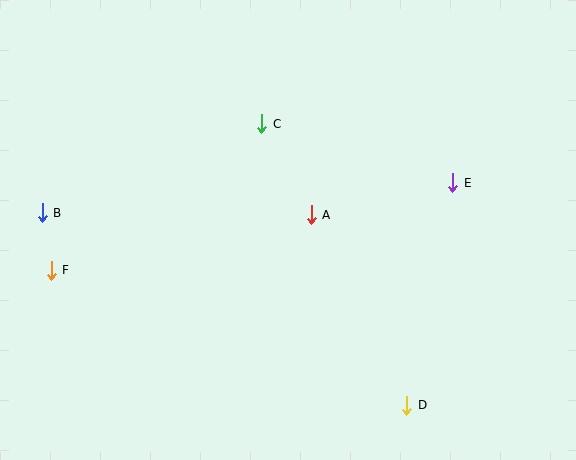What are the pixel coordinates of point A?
Point A is at (311, 215).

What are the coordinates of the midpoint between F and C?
The midpoint between F and C is at (157, 197).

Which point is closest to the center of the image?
Point A at (311, 215) is closest to the center.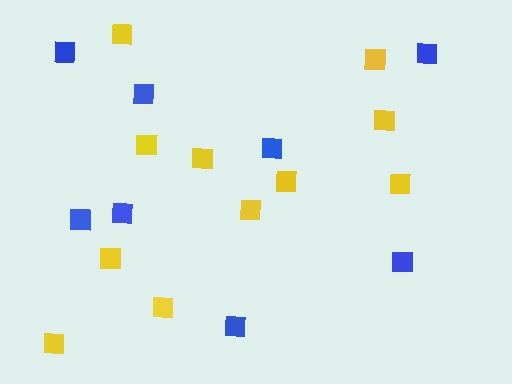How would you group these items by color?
There are 2 groups: one group of yellow squares (11) and one group of blue squares (8).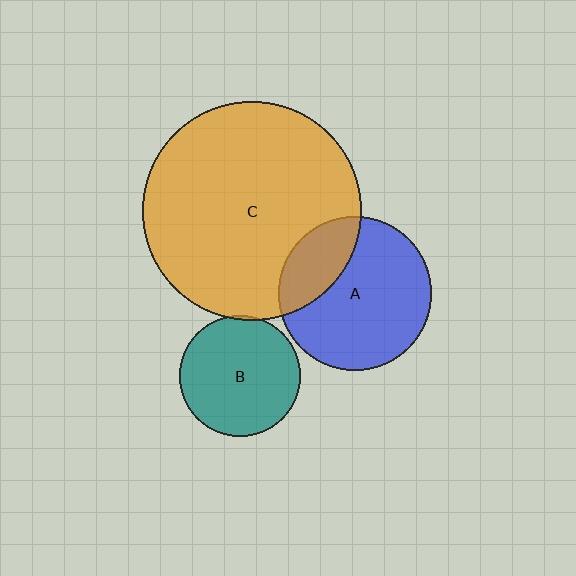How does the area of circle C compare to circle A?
Approximately 2.0 times.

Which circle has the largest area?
Circle C (orange).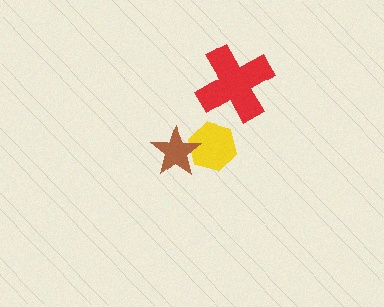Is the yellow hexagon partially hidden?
Yes, it is partially covered by another shape.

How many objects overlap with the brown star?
1 object overlaps with the brown star.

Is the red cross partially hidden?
No, no other shape covers it.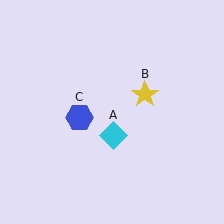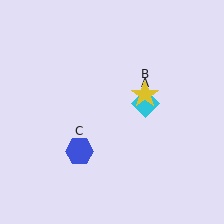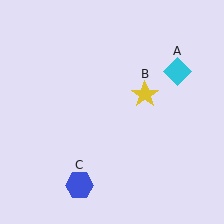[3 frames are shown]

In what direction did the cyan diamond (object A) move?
The cyan diamond (object A) moved up and to the right.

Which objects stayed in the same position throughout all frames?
Yellow star (object B) remained stationary.